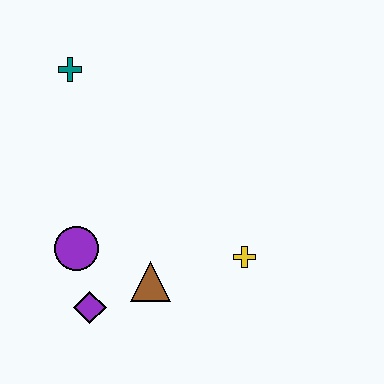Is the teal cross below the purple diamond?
No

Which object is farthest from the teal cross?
The yellow cross is farthest from the teal cross.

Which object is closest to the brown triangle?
The purple diamond is closest to the brown triangle.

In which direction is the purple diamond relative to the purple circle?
The purple diamond is below the purple circle.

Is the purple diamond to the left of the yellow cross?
Yes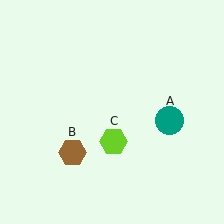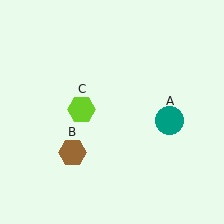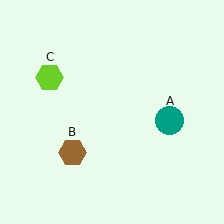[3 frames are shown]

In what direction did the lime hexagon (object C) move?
The lime hexagon (object C) moved up and to the left.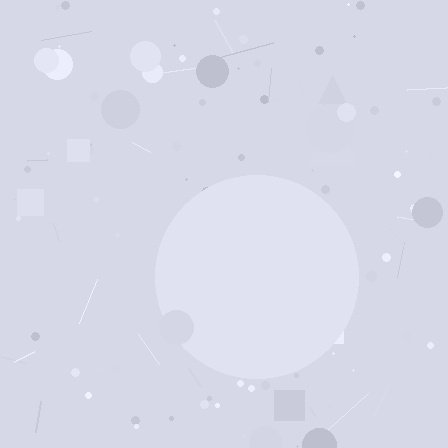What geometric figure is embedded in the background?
A circle is embedded in the background.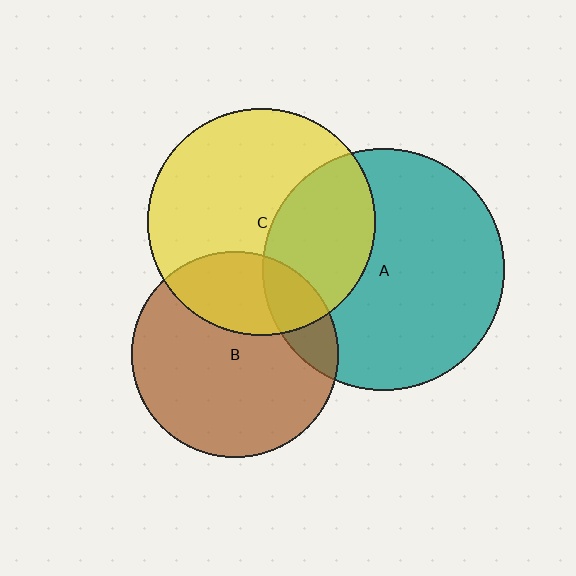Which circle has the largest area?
Circle A (teal).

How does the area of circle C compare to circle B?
Approximately 1.2 times.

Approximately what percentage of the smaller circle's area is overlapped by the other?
Approximately 15%.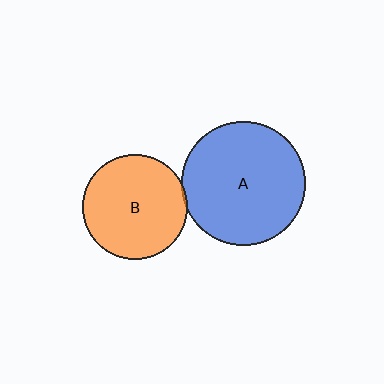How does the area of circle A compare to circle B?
Approximately 1.4 times.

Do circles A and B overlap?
Yes.